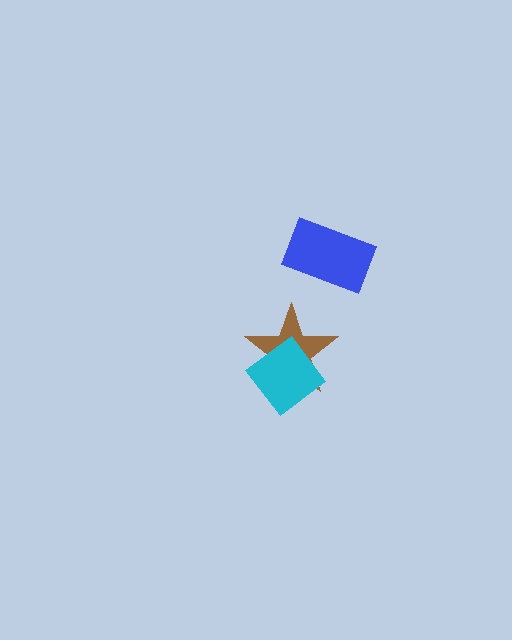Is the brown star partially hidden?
Yes, it is partially covered by another shape.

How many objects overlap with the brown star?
1 object overlaps with the brown star.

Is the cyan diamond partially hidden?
No, no other shape covers it.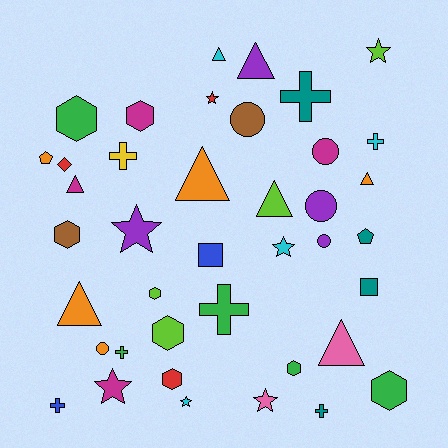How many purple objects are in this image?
There are 4 purple objects.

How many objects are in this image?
There are 40 objects.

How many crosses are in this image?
There are 7 crosses.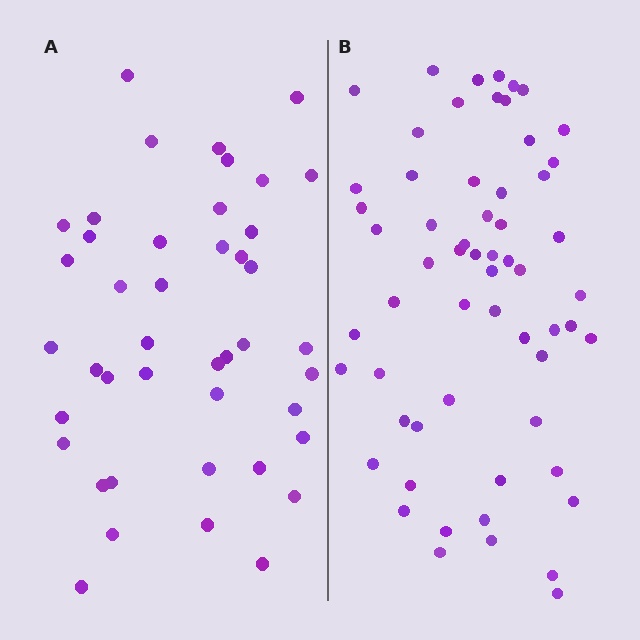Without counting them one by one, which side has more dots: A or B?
Region B (the right region) has more dots.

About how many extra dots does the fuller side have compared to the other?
Region B has approximately 15 more dots than region A.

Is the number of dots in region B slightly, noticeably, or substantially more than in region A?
Region B has noticeably more, but not dramatically so. The ratio is roughly 1.4 to 1.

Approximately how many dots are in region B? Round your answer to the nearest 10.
About 60 dots.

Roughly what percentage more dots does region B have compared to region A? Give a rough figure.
About 40% more.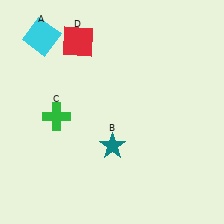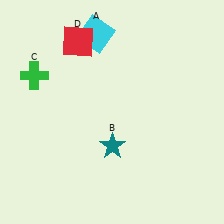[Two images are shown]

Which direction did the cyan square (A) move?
The cyan square (A) moved right.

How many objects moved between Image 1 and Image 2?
2 objects moved between the two images.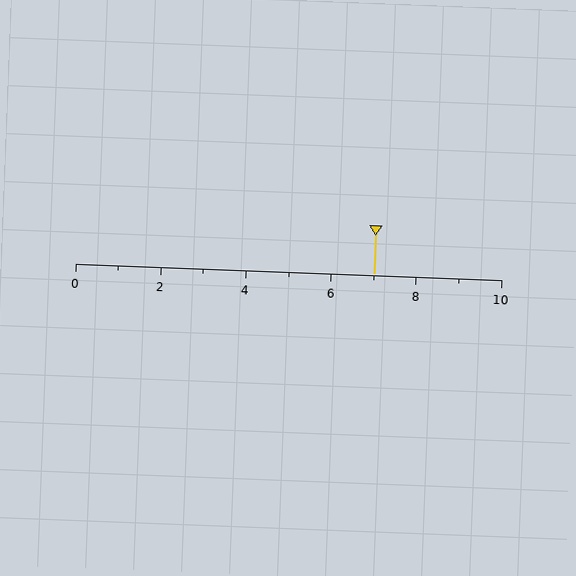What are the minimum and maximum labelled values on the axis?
The axis runs from 0 to 10.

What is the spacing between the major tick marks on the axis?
The major ticks are spaced 2 apart.